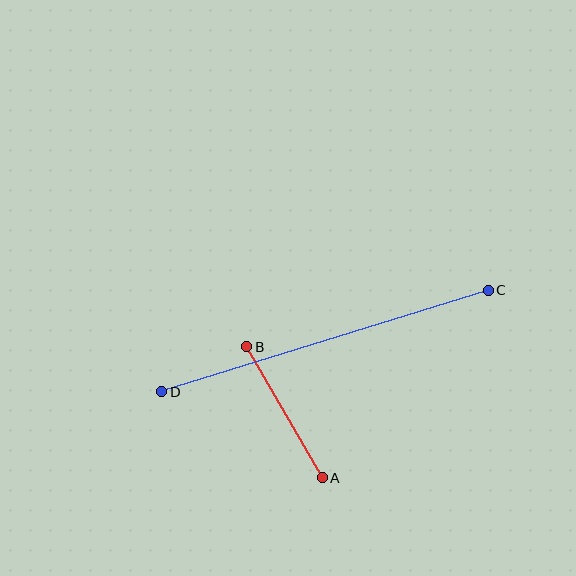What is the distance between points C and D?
The distance is approximately 342 pixels.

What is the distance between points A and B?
The distance is approximately 151 pixels.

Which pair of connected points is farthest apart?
Points C and D are farthest apart.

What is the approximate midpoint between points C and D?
The midpoint is at approximately (325, 341) pixels.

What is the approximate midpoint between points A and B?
The midpoint is at approximately (284, 412) pixels.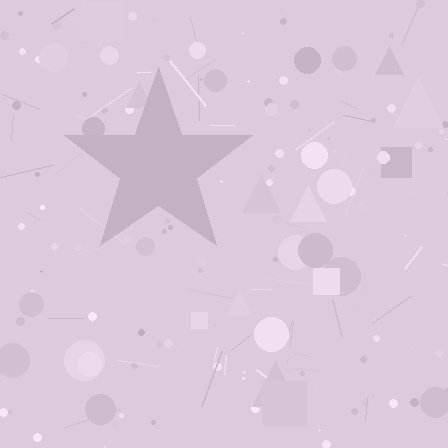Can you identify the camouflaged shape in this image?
The camouflaged shape is a star.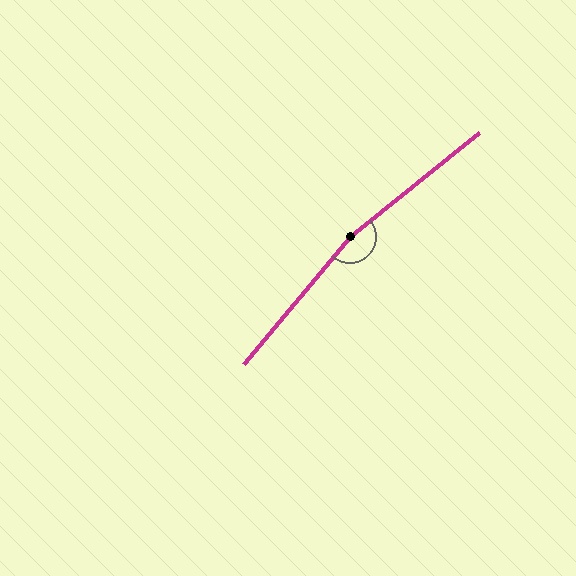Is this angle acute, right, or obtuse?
It is obtuse.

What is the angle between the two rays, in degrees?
Approximately 169 degrees.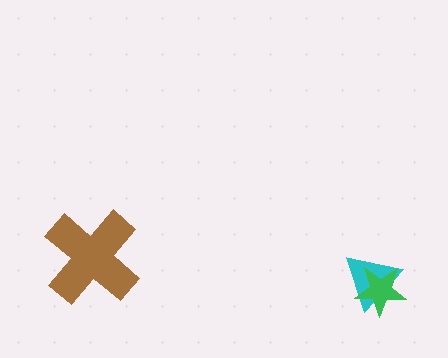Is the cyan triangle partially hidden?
Yes, it is partially covered by another shape.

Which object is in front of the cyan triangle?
The green star is in front of the cyan triangle.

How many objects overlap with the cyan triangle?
1 object overlaps with the cyan triangle.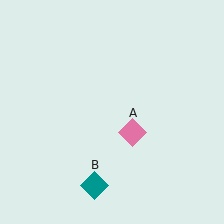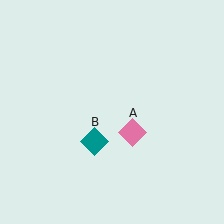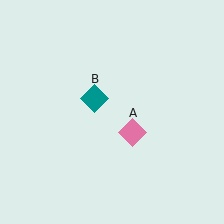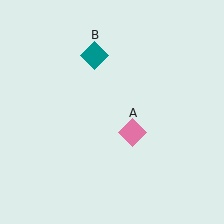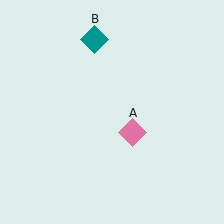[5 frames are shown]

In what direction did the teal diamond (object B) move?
The teal diamond (object B) moved up.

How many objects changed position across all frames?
1 object changed position: teal diamond (object B).